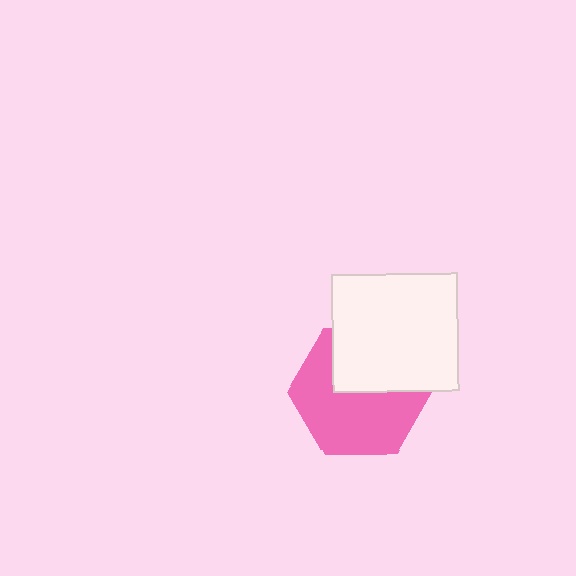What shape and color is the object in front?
The object in front is a white rectangle.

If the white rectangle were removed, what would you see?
You would see the complete pink hexagon.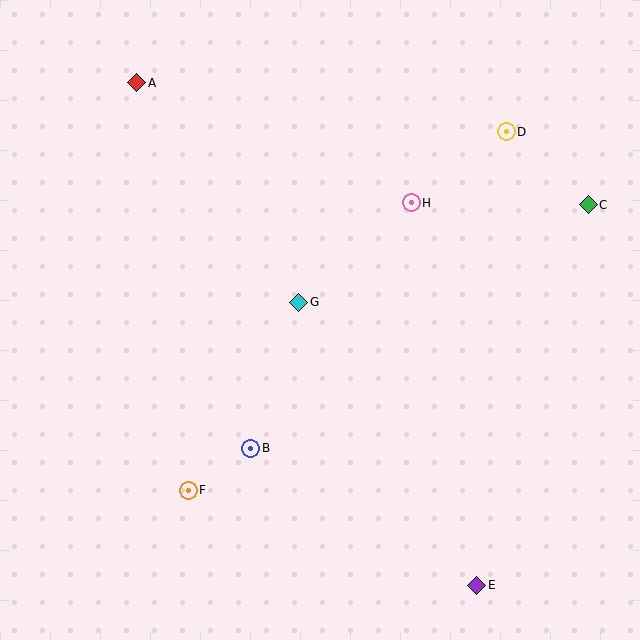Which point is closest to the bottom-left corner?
Point F is closest to the bottom-left corner.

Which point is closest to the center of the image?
Point G at (299, 302) is closest to the center.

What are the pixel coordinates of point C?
Point C is at (588, 205).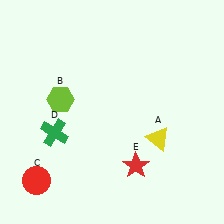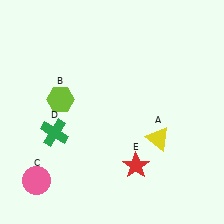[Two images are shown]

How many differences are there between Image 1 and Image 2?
There is 1 difference between the two images.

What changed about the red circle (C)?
In Image 1, C is red. In Image 2, it changed to pink.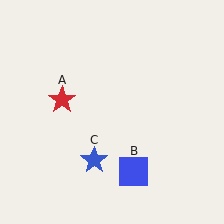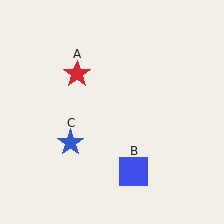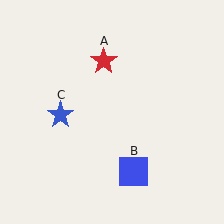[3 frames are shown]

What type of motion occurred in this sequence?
The red star (object A), blue star (object C) rotated clockwise around the center of the scene.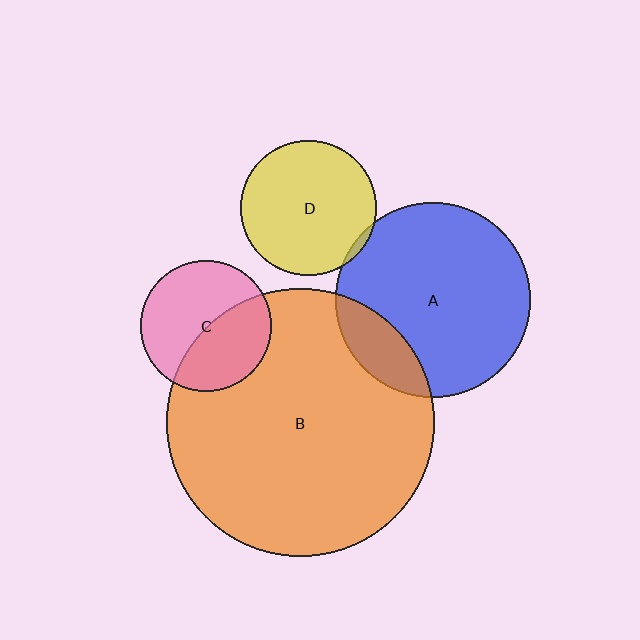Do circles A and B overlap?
Yes.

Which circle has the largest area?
Circle B (orange).